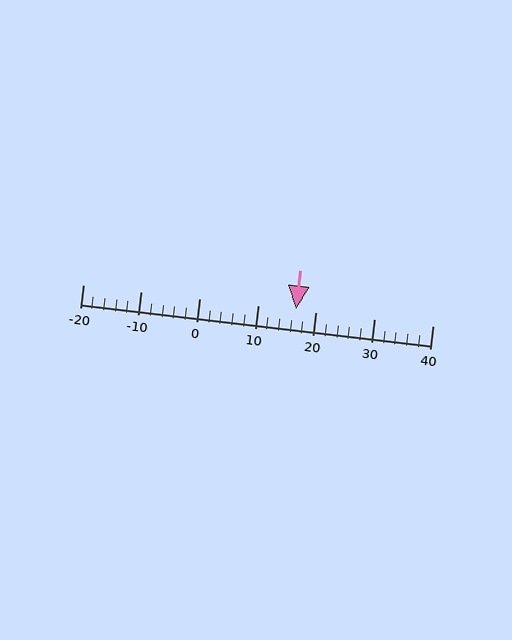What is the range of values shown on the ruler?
The ruler shows values from -20 to 40.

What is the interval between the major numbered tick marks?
The major tick marks are spaced 10 units apart.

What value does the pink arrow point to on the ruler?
The pink arrow points to approximately 16.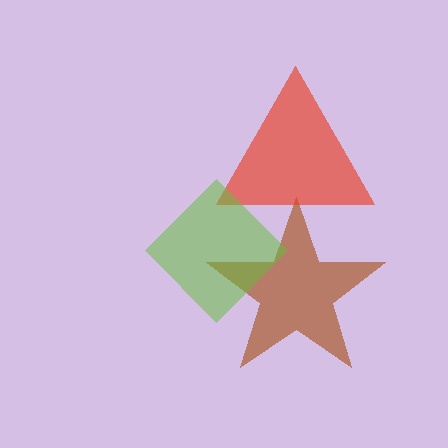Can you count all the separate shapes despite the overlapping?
Yes, there are 3 separate shapes.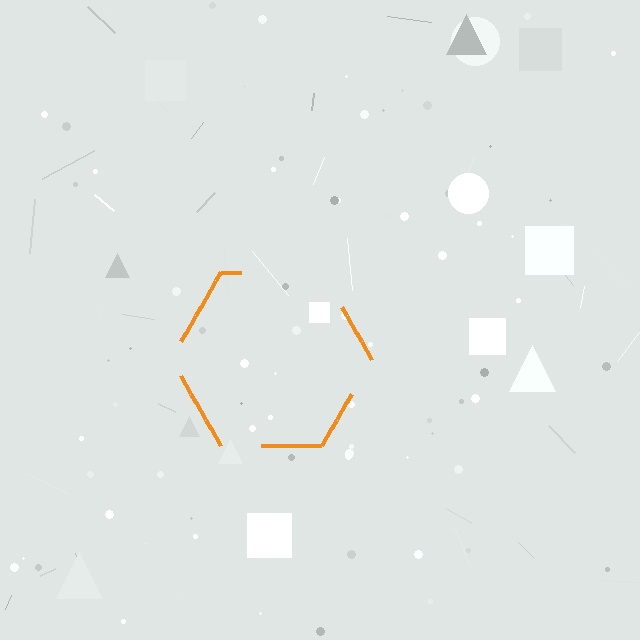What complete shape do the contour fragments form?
The contour fragments form a hexagon.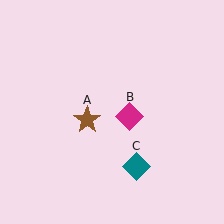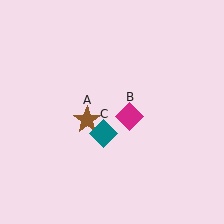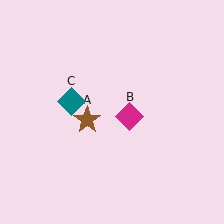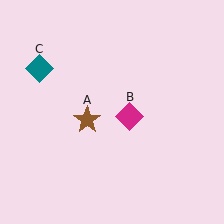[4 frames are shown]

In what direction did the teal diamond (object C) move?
The teal diamond (object C) moved up and to the left.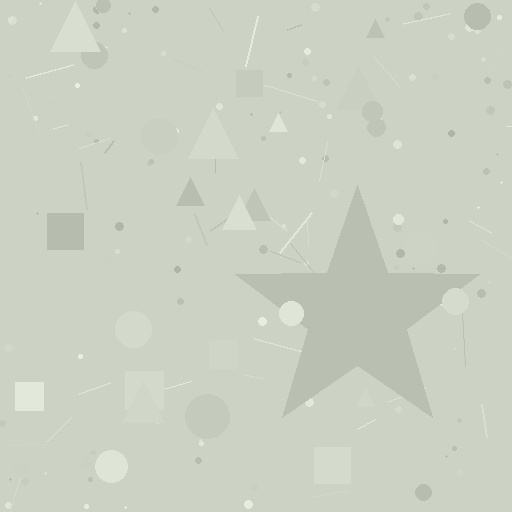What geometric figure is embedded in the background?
A star is embedded in the background.